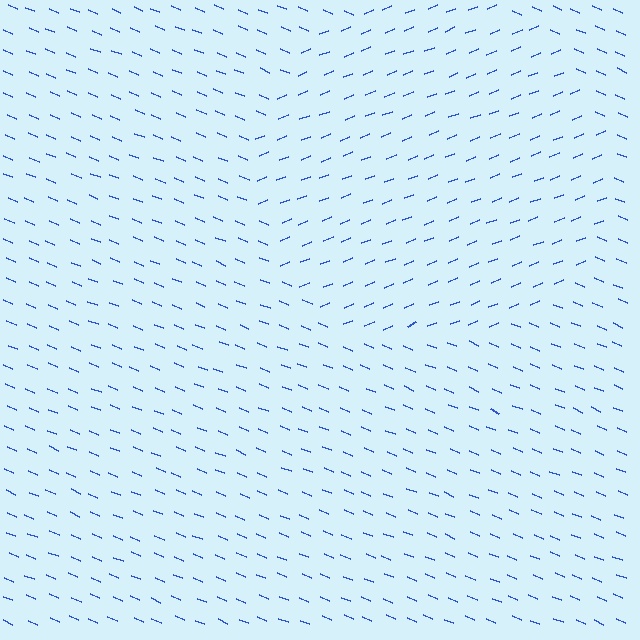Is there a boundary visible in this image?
Yes, there is a texture boundary formed by a change in line orientation.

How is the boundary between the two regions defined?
The boundary is defined purely by a change in line orientation (approximately 45 degrees difference). All lines are the same color and thickness.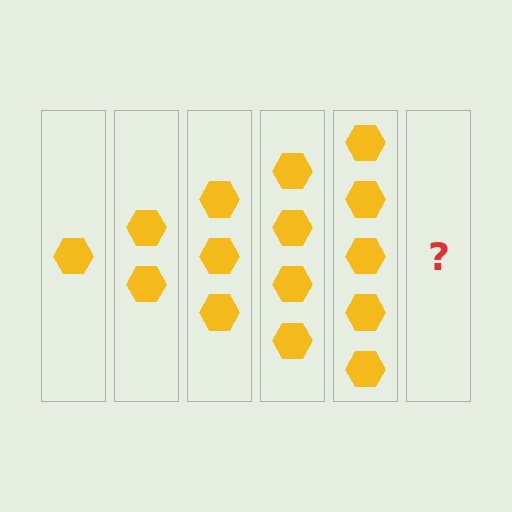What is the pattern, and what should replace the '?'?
The pattern is that each step adds one more hexagon. The '?' should be 6 hexagons.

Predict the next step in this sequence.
The next step is 6 hexagons.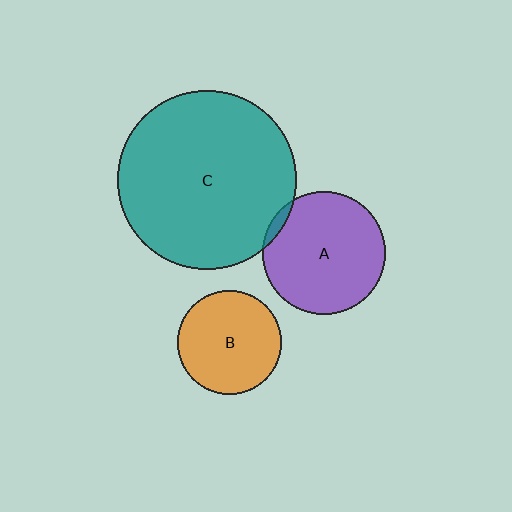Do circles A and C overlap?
Yes.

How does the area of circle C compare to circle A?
Approximately 2.1 times.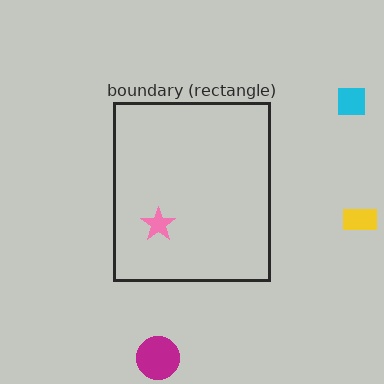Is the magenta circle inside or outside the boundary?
Outside.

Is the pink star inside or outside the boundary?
Inside.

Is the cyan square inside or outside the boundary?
Outside.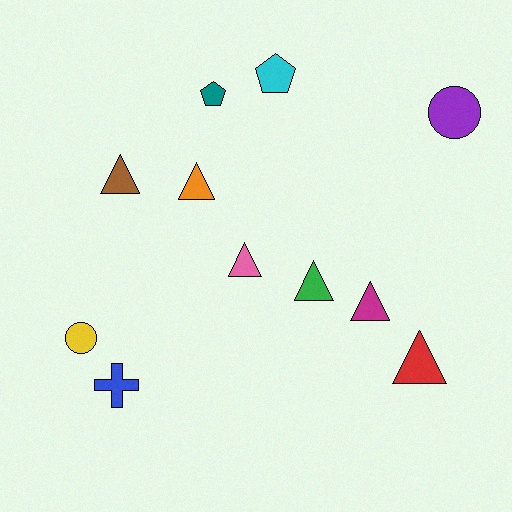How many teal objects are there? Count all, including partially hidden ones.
There is 1 teal object.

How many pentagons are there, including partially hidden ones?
There are 2 pentagons.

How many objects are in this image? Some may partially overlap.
There are 11 objects.